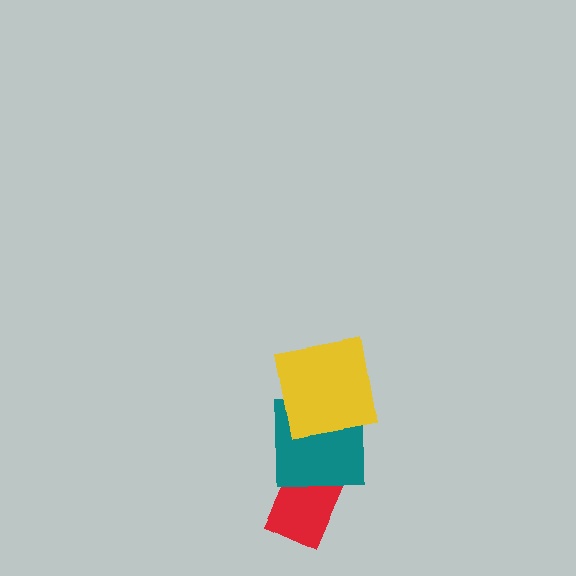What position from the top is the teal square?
The teal square is 2nd from the top.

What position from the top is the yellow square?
The yellow square is 1st from the top.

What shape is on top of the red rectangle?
The teal square is on top of the red rectangle.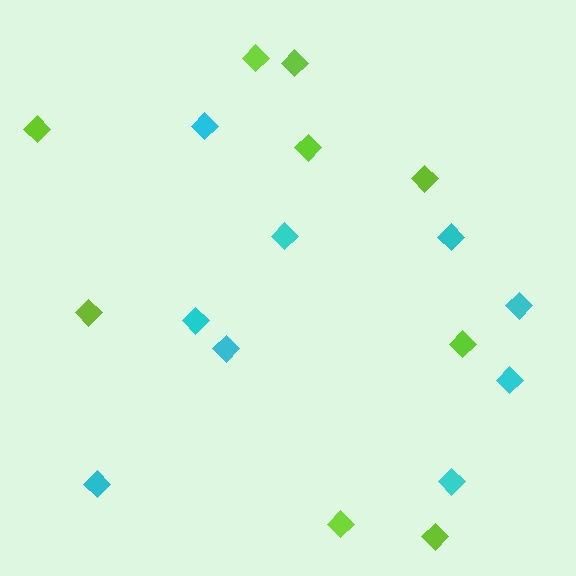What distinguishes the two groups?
There are 2 groups: one group of lime diamonds (9) and one group of cyan diamonds (9).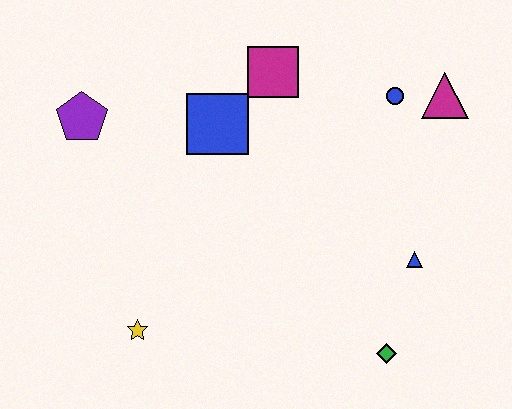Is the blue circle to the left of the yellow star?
No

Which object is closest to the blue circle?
The magenta triangle is closest to the blue circle.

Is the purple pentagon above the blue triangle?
Yes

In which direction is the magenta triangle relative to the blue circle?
The magenta triangle is to the right of the blue circle.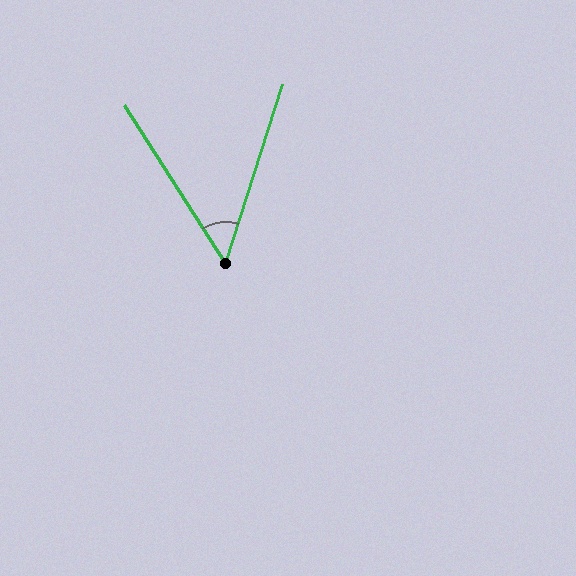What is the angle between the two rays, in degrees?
Approximately 50 degrees.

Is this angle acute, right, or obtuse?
It is acute.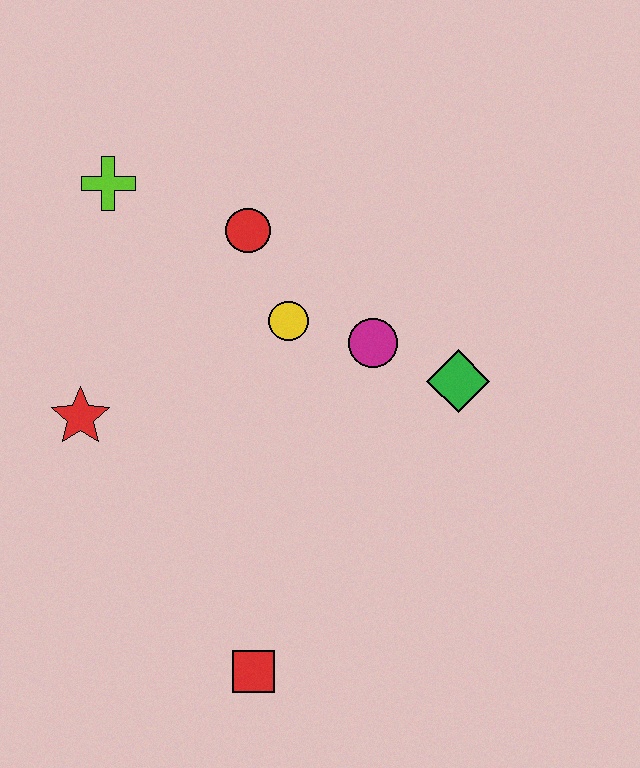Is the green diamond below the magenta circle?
Yes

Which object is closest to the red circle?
The yellow circle is closest to the red circle.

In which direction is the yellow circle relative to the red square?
The yellow circle is above the red square.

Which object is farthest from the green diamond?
The lime cross is farthest from the green diamond.